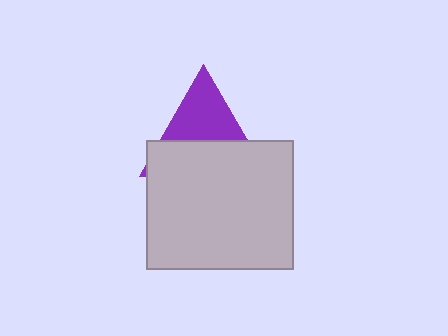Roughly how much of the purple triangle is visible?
A small part of it is visible (roughly 45%).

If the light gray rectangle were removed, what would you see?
You would see the complete purple triangle.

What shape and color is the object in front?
The object in front is a light gray rectangle.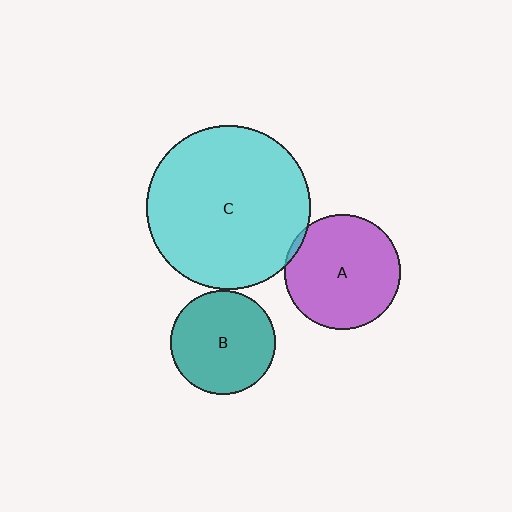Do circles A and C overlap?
Yes.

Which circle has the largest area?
Circle C (cyan).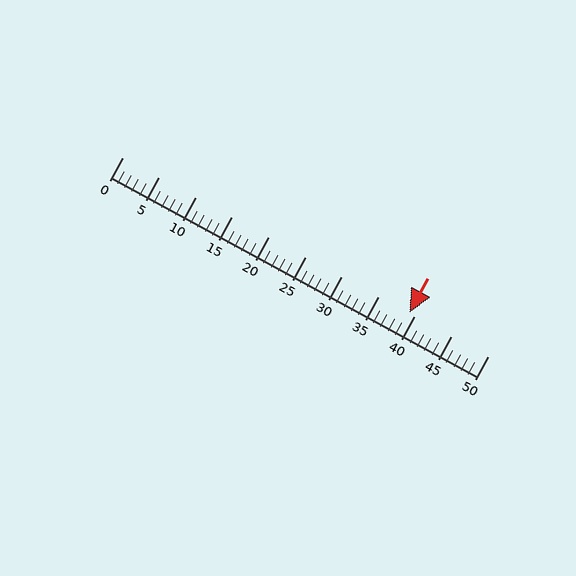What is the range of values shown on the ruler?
The ruler shows values from 0 to 50.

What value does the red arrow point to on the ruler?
The red arrow points to approximately 39.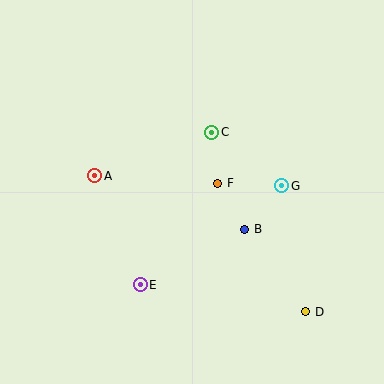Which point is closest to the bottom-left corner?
Point E is closest to the bottom-left corner.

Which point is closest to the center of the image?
Point F at (218, 183) is closest to the center.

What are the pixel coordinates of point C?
Point C is at (212, 132).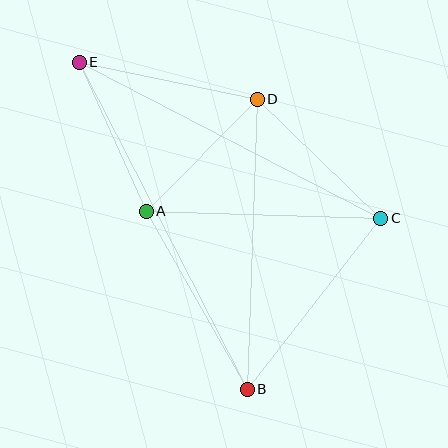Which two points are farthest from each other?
Points B and E are farthest from each other.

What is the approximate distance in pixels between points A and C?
The distance between A and C is approximately 235 pixels.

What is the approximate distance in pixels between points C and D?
The distance between C and D is approximately 172 pixels.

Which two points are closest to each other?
Points A and D are closest to each other.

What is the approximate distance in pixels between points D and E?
The distance between D and E is approximately 182 pixels.